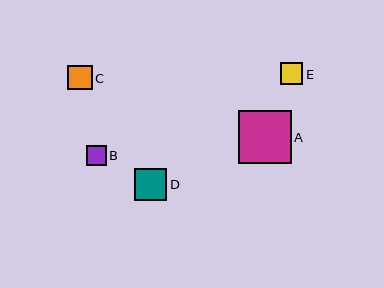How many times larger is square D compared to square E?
Square D is approximately 1.5 times the size of square E.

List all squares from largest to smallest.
From largest to smallest: A, D, C, E, B.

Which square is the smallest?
Square B is the smallest with a size of approximately 20 pixels.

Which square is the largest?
Square A is the largest with a size of approximately 53 pixels.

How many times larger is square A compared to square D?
Square A is approximately 1.6 times the size of square D.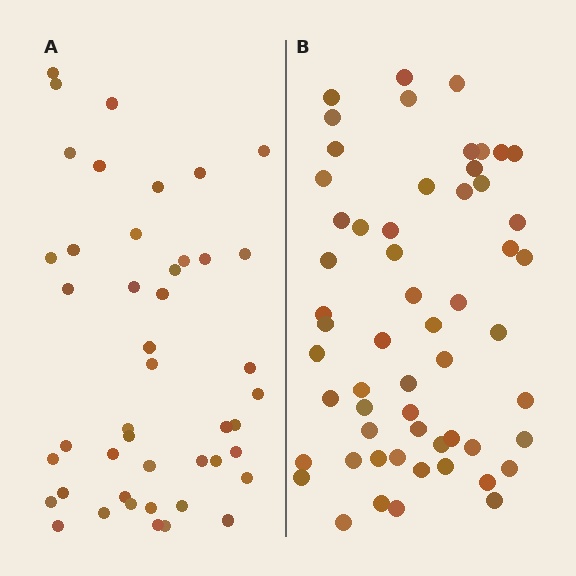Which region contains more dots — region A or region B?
Region B (the right region) has more dots.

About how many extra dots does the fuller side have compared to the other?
Region B has roughly 12 or so more dots than region A.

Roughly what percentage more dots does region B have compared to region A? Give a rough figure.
About 25% more.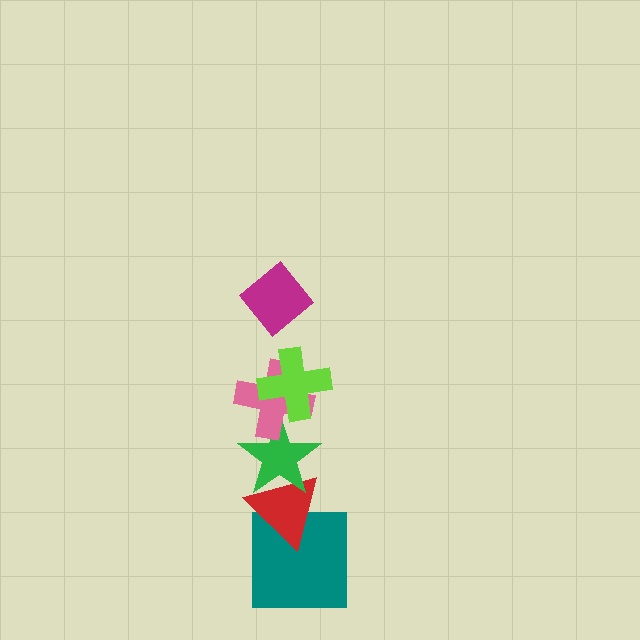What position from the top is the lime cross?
The lime cross is 2nd from the top.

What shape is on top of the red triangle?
The green star is on top of the red triangle.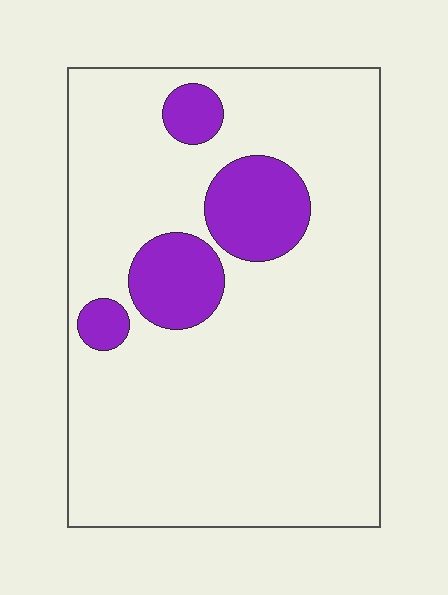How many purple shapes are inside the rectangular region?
4.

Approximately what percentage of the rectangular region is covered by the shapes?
Approximately 15%.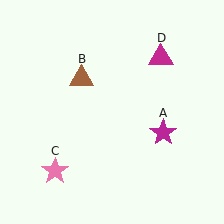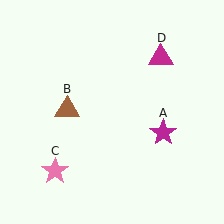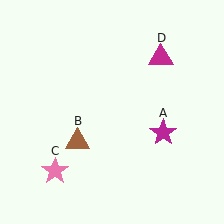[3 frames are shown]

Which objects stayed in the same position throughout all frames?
Magenta star (object A) and pink star (object C) and magenta triangle (object D) remained stationary.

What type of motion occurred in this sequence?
The brown triangle (object B) rotated counterclockwise around the center of the scene.